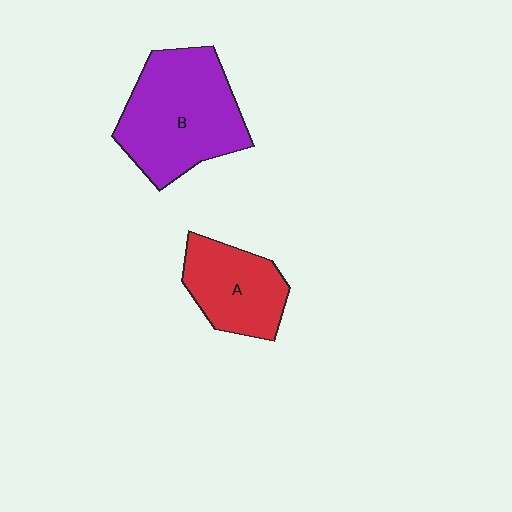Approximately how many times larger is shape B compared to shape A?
Approximately 1.6 times.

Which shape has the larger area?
Shape B (purple).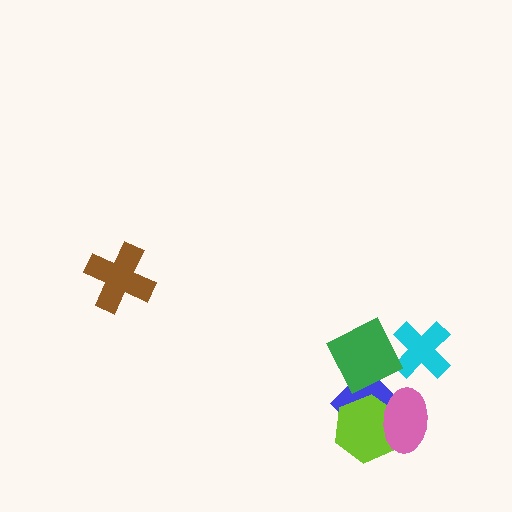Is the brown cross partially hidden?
No, no other shape covers it.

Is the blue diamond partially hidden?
Yes, it is partially covered by another shape.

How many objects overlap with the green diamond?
2 objects overlap with the green diamond.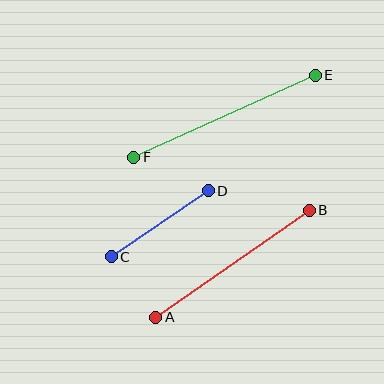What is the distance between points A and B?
The distance is approximately 187 pixels.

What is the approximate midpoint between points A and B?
The midpoint is at approximately (233, 264) pixels.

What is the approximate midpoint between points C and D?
The midpoint is at approximately (160, 224) pixels.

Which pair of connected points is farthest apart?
Points E and F are farthest apart.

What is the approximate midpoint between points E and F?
The midpoint is at approximately (224, 116) pixels.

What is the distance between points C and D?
The distance is approximately 117 pixels.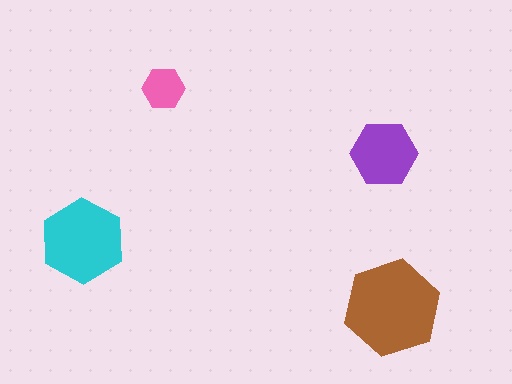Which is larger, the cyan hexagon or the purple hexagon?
The cyan one.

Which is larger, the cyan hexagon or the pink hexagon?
The cyan one.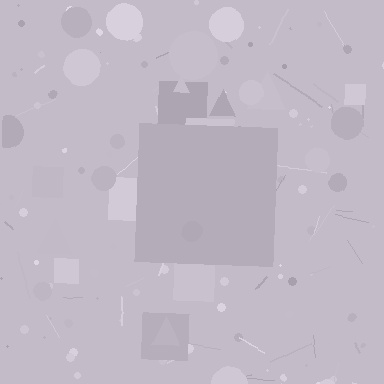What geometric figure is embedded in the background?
A square is embedded in the background.